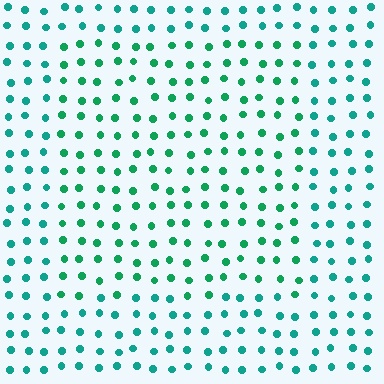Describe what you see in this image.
The image is filled with small teal elements in a uniform arrangement. A rectangle-shaped region is visible where the elements are tinted to a slightly different hue, forming a subtle color boundary.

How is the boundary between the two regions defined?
The boundary is defined purely by a slight shift in hue (about 23 degrees). Spacing, size, and orientation are identical on both sides.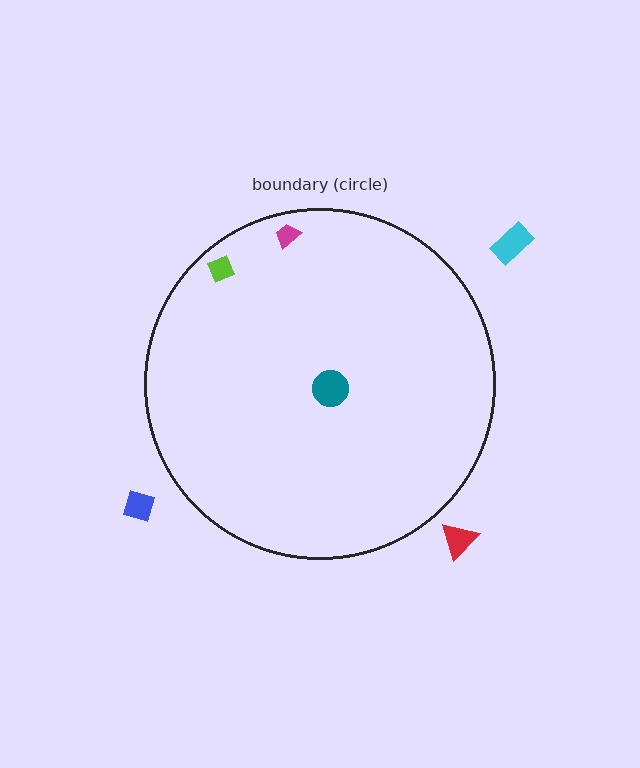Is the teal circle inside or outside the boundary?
Inside.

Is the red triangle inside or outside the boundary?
Outside.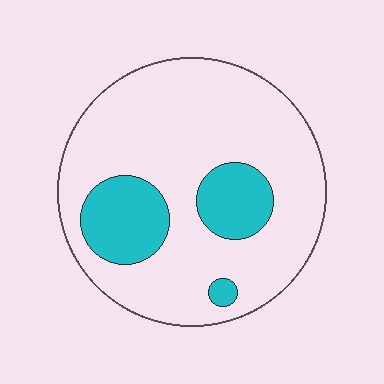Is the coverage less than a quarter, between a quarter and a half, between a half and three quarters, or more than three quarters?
Less than a quarter.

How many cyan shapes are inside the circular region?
3.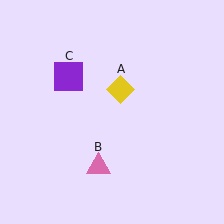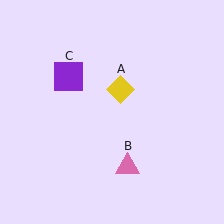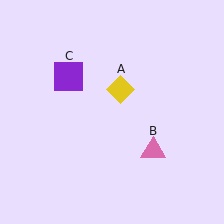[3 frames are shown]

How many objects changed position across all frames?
1 object changed position: pink triangle (object B).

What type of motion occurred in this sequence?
The pink triangle (object B) rotated counterclockwise around the center of the scene.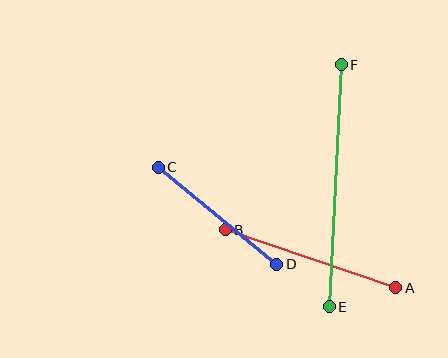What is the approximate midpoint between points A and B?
The midpoint is at approximately (310, 259) pixels.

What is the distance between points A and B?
The distance is approximately 180 pixels.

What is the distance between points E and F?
The distance is approximately 242 pixels.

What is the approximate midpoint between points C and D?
The midpoint is at approximately (218, 216) pixels.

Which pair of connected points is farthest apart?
Points E and F are farthest apart.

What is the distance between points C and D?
The distance is approximately 153 pixels.